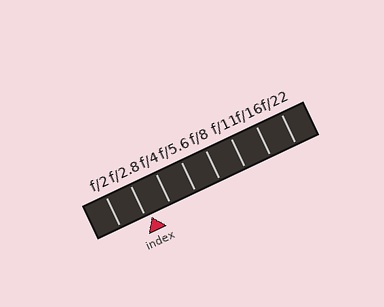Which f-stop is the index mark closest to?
The index mark is closest to f/2.8.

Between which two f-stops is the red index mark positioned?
The index mark is between f/2.8 and f/4.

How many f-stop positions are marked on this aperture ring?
There are 8 f-stop positions marked.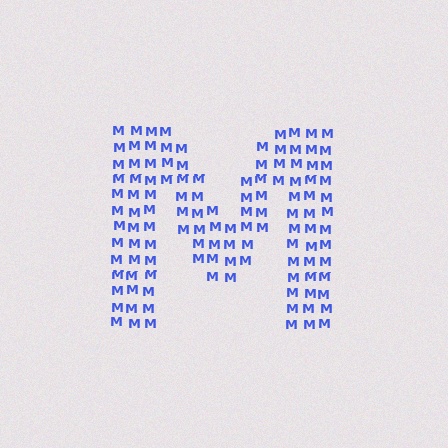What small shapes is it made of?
It is made of small letter M's.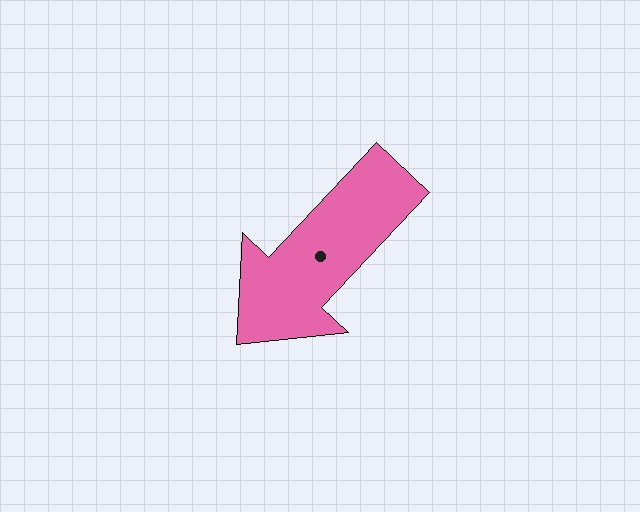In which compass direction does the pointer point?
Southwest.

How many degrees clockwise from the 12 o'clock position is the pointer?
Approximately 223 degrees.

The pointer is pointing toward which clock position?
Roughly 7 o'clock.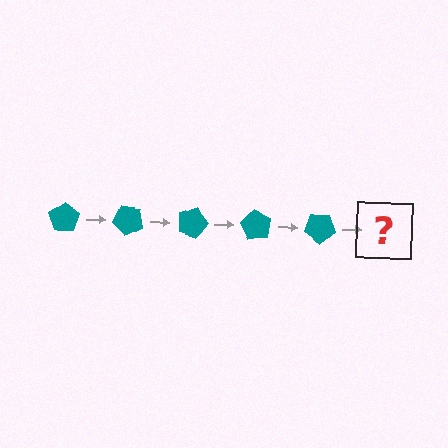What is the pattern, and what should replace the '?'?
The pattern is that the pentagon rotates 45 degrees each step. The '?' should be a teal pentagon rotated 225 degrees.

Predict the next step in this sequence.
The next step is a teal pentagon rotated 225 degrees.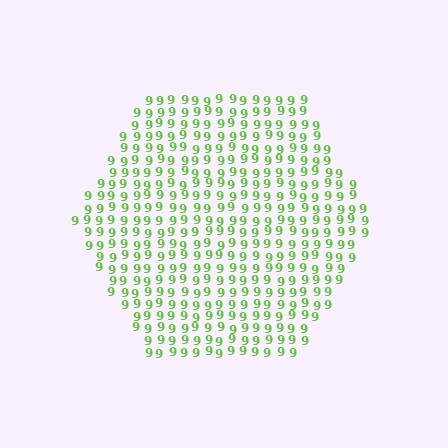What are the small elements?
The small elements are digit 9's.